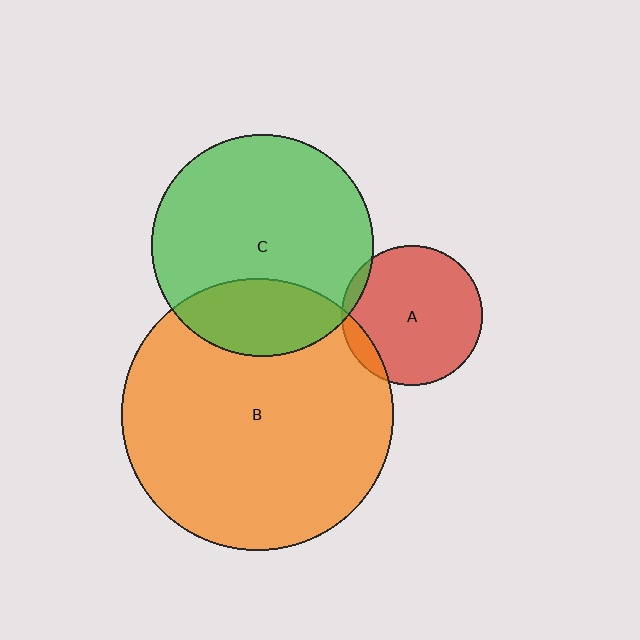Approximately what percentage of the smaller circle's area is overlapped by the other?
Approximately 10%.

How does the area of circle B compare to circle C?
Approximately 1.5 times.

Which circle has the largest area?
Circle B (orange).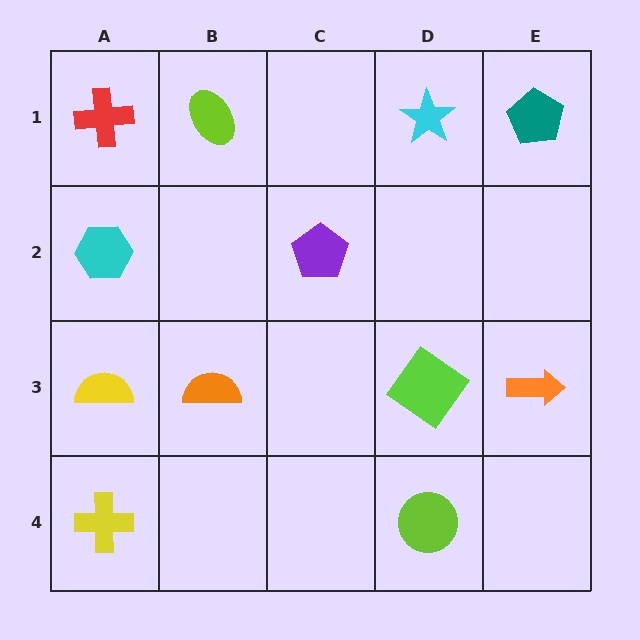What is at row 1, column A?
A red cross.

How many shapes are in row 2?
2 shapes.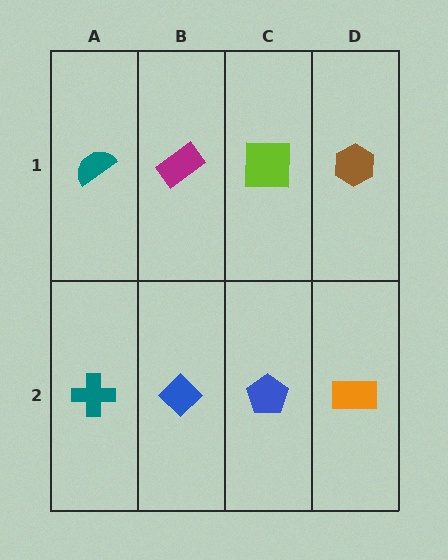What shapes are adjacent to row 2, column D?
A brown hexagon (row 1, column D), a blue pentagon (row 2, column C).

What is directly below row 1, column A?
A teal cross.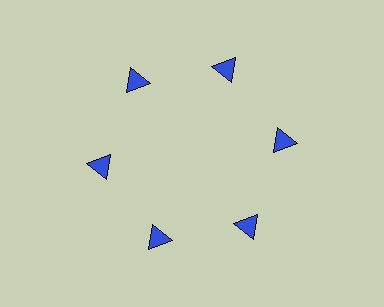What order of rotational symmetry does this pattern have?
This pattern has 6-fold rotational symmetry.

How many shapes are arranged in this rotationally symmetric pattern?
There are 6 shapes, arranged in 6 groups of 1.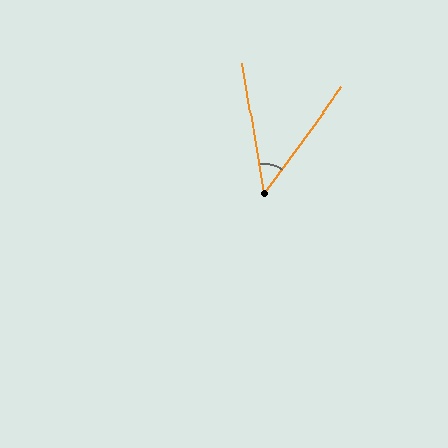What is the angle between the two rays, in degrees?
Approximately 46 degrees.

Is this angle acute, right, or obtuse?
It is acute.